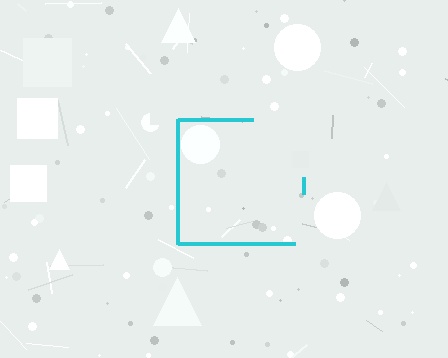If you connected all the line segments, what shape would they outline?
They would outline a square.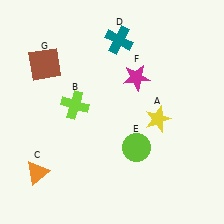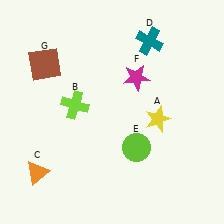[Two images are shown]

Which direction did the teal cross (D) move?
The teal cross (D) moved right.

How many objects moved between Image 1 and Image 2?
1 object moved between the two images.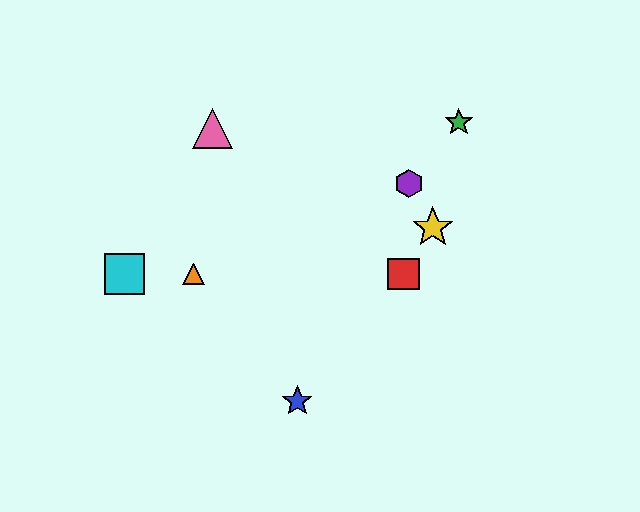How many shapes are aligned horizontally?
3 shapes (the red square, the orange triangle, the cyan square) are aligned horizontally.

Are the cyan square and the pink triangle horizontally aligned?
No, the cyan square is at y≈274 and the pink triangle is at y≈129.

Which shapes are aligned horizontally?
The red square, the orange triangle, the cyan square are aligned horizontally.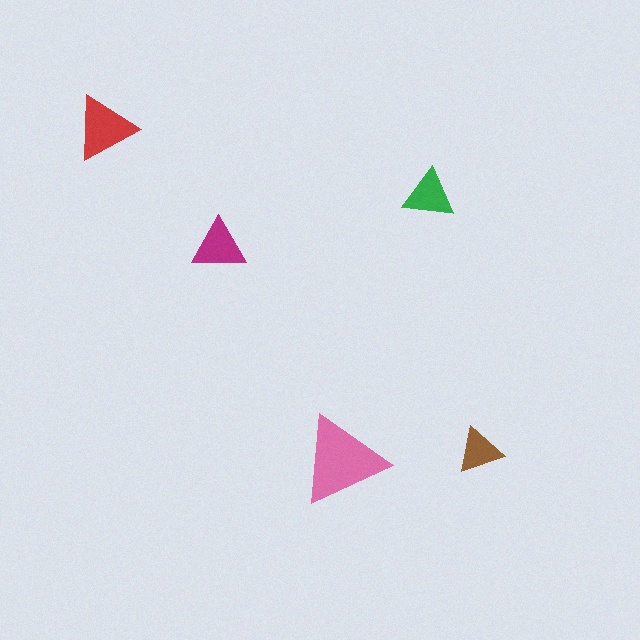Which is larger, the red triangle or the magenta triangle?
The red one.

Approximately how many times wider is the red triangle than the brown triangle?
About 1.5 times wider.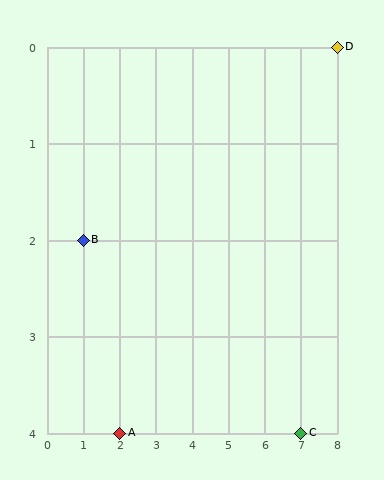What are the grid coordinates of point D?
Point D is at grid coordinates (8, 0).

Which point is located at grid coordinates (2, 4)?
Point A is at (2, 4).